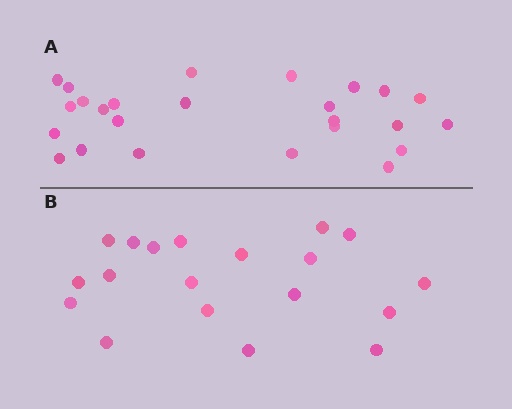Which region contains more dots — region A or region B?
Region A (the top region) has more dots.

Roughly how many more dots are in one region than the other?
Region A has about 6 more dots than region B.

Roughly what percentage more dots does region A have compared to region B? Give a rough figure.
About 30% more.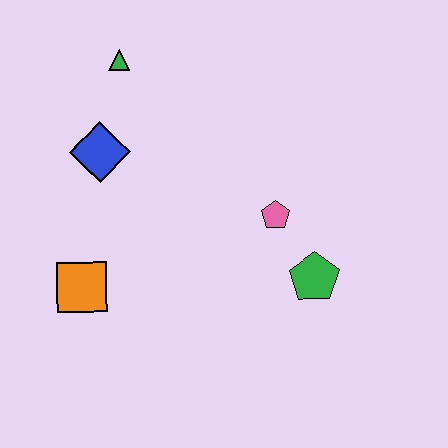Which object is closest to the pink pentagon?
The green pentagon is closest to the pink pentagon.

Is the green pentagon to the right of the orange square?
Yes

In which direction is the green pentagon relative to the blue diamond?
The green pentagon is to the right of the blue diamond.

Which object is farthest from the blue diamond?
The green pentagon is farthest from the blue diamond.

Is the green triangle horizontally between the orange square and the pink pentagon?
Yes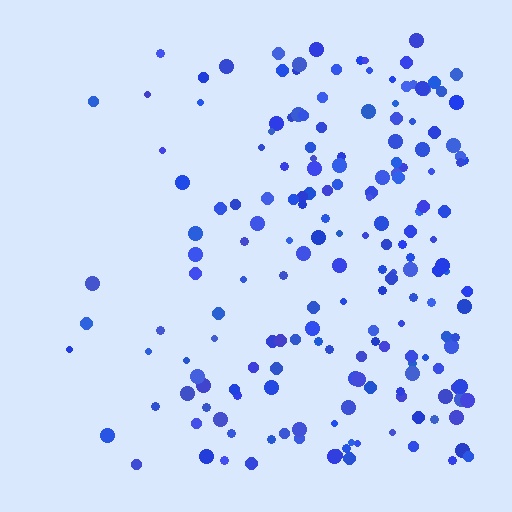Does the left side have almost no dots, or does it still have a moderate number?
Still a moderate number, just noticeably fewer than the right.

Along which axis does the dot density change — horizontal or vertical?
Horizontal.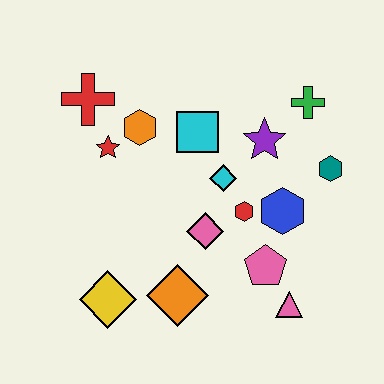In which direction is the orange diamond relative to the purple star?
The orange diamond is below the purple star.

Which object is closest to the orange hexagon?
The red star is closest to the orange hexagon.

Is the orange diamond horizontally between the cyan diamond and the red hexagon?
No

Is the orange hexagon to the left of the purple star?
Yes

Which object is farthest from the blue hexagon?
The red cross is farthest from the blue hexagon.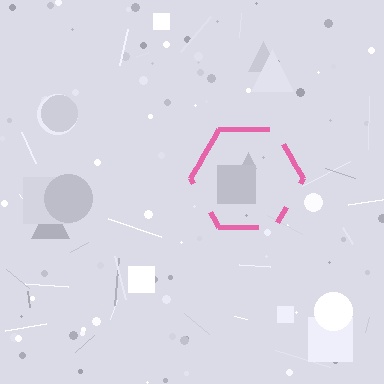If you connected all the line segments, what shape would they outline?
They would outline a hexagon.